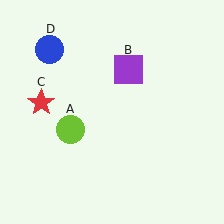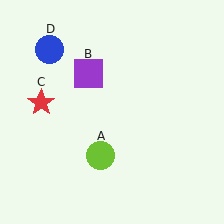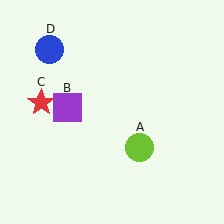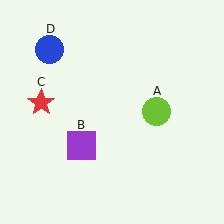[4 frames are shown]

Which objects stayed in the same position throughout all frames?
Red star (object C) and blue circle (object D) remained stationary.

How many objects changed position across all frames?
2 objects changed position: lime circle (object A), purple square (object B).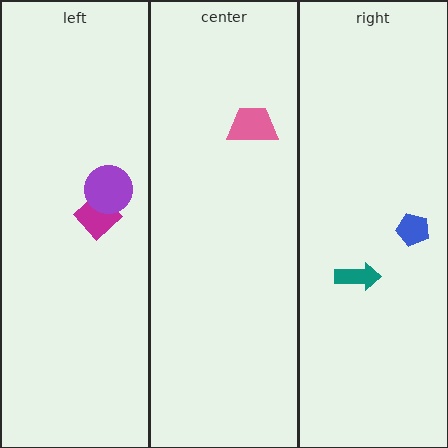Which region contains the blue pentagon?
The right region.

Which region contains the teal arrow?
The right region.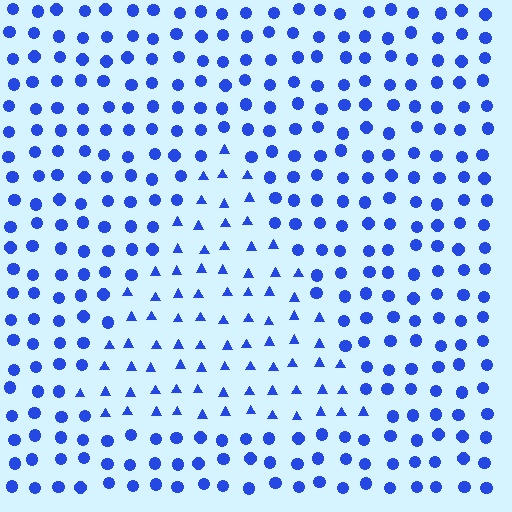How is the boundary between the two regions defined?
The boundary is defined by a change in element shape: triangles inside vs. circles outside. All elements share the same color and spacing.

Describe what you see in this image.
The image is filled with small blue elements arranged in a uniform grid. A triangle-shaped region contains triangles, while the surrounding area contains circles. The boundary is defined purely by the change in element shape.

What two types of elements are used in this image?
The image uses triangles inside the triangle region and circles outside it.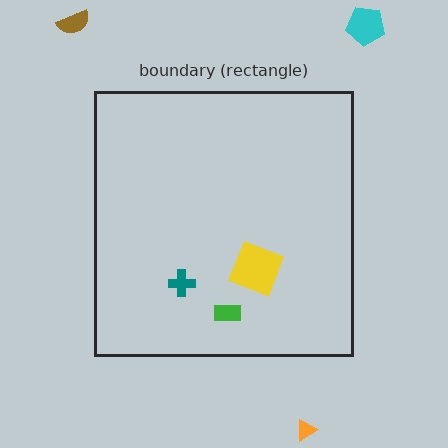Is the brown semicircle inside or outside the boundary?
Outside.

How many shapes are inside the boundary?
3 inside, 3 outside.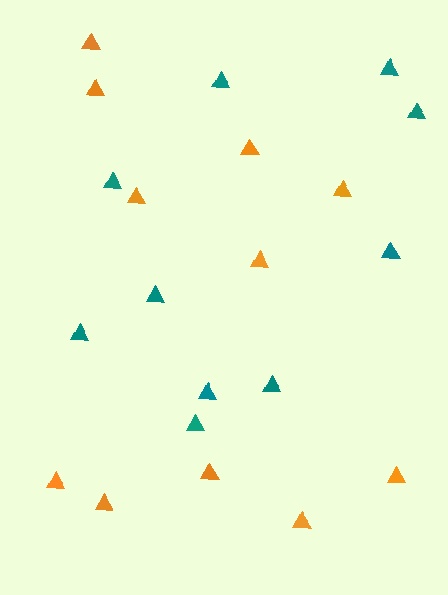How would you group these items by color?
There are 2 groups: one group of teal triangles (10) and one group of orange triangles (11).